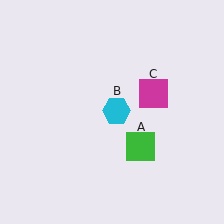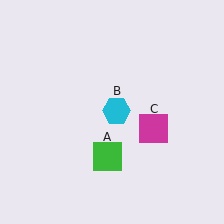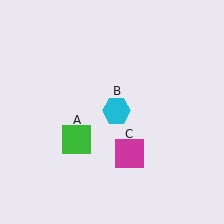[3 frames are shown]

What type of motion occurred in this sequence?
The green square (object A), magenta square (object C) rotated clockwise around the center of the scene.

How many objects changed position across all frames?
2 objects changed position: green square (object A), magenta square (object C).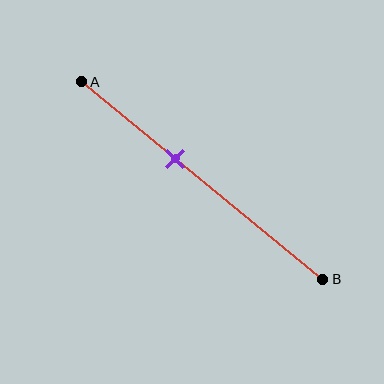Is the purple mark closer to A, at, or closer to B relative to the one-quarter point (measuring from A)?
The purple mark is closer to point B than the one-quarter point of segment AB.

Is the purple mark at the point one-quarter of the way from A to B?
No, the mark is at about 40% from A, not at the 25% one-quarter point.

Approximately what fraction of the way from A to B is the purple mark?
The purple mark is approximately 40% of the way from A to B.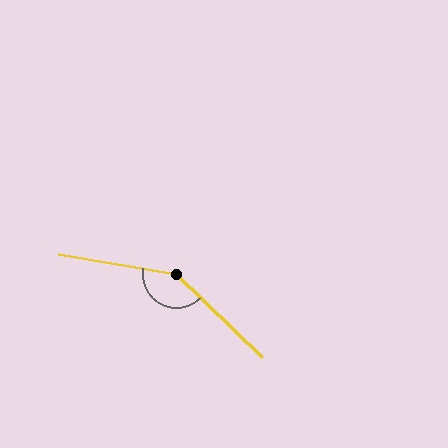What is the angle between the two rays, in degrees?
Approximately 145 degrees.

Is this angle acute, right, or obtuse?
It is obtuse.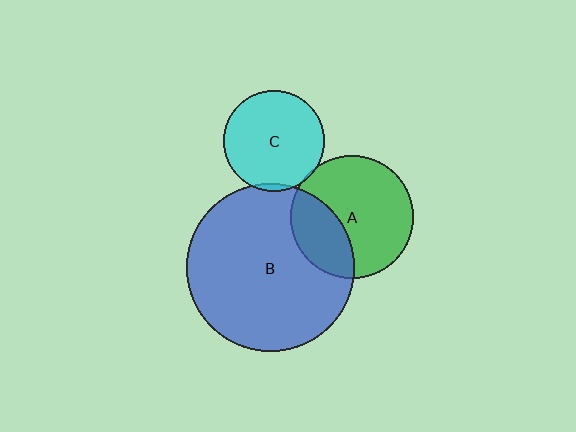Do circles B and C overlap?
Yes.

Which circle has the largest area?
Circle B (blue).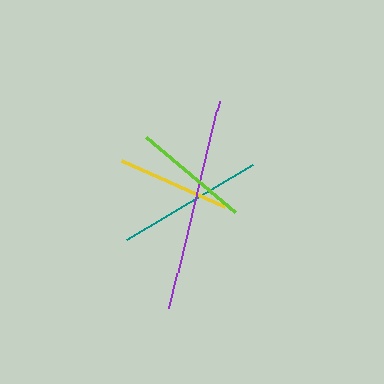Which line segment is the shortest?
The yellow line is the shortest at approximately 113 pixels.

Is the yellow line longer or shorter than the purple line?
The purple line is longer than the yellow line.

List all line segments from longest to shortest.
From longest to shortest: purple, teal, lime, yellow.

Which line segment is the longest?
The purple line is the longest at approximately 213 pixels.